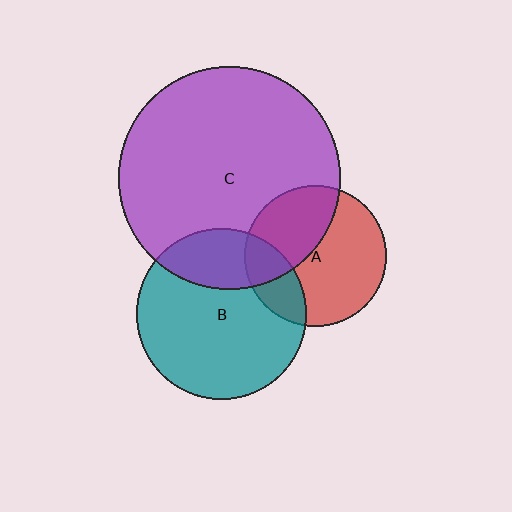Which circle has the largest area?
Circle C (purple).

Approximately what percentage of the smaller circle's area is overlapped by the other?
Approximately 20%.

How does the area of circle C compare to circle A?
Approximately 2.5 times.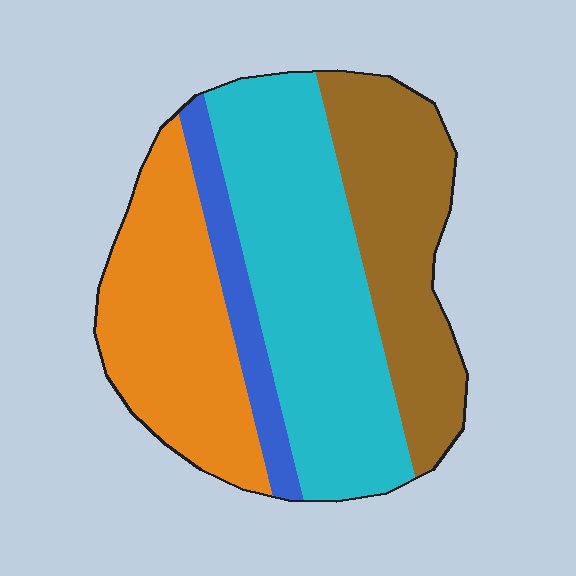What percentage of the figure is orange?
Orange covers about 25% of the figure.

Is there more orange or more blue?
Orange.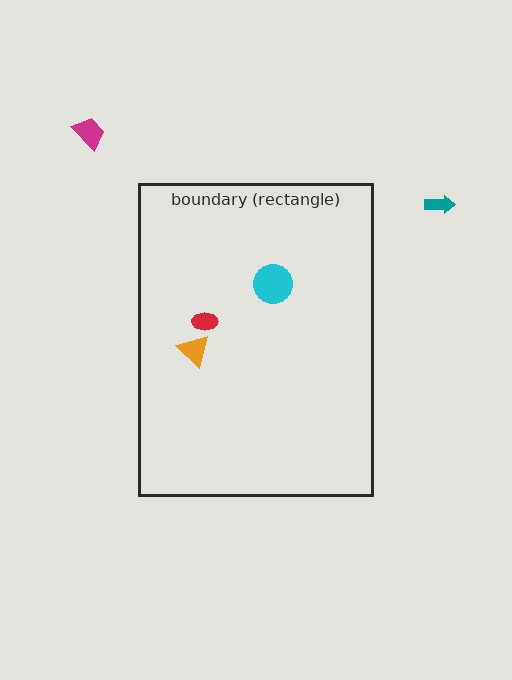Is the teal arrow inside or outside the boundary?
Outside.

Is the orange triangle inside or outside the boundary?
Inside.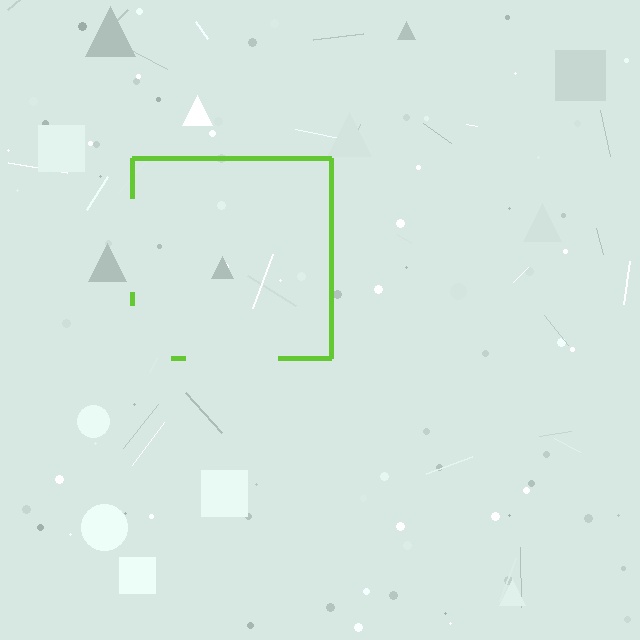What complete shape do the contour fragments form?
The contour fragments form a square.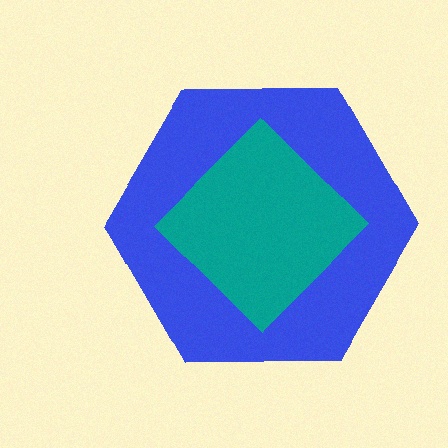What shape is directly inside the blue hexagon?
The teal diamond.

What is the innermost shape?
The teal diamond.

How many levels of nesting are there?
2.